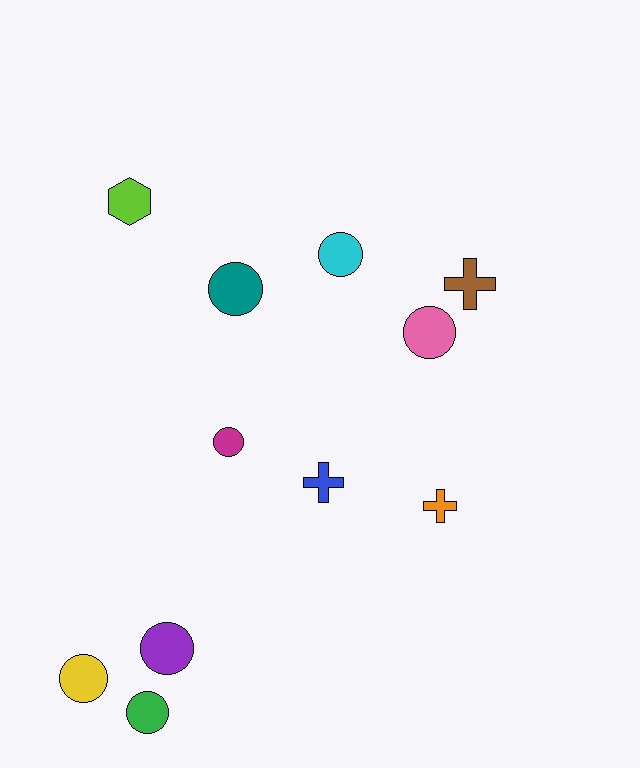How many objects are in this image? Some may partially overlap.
There are 11 objects.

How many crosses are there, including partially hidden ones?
There are 3 crosses.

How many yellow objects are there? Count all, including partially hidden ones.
There is 1 yellow object.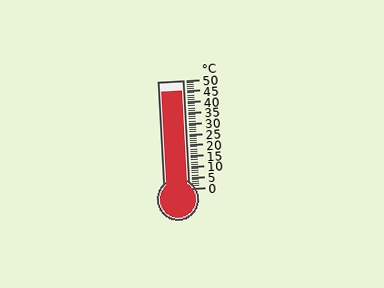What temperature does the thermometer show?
The thermometer shows approximately 45°C.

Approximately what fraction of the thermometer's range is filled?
The thermometer is filled to approximately 90% of its range.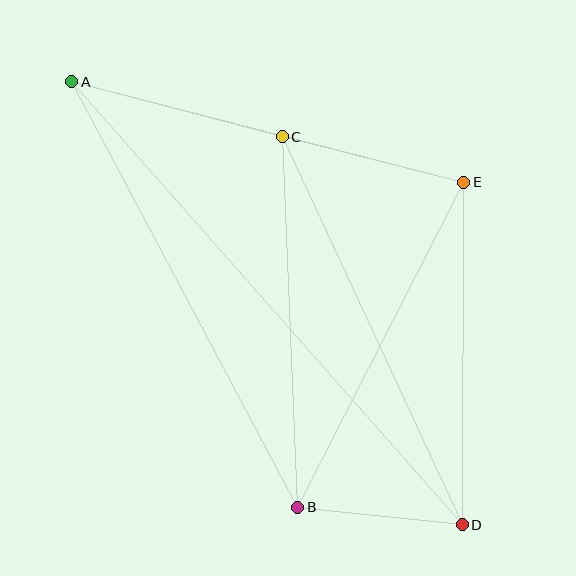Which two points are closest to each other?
Points B and D are closest to each other.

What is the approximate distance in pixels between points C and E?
The distance between C and E is approximately 187 pixels.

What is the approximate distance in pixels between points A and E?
The distance between A and E is approximately 405 pixels.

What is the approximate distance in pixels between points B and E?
The distance between B and E is approximately 365 pixels.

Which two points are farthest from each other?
Points A and D are farthest from each other.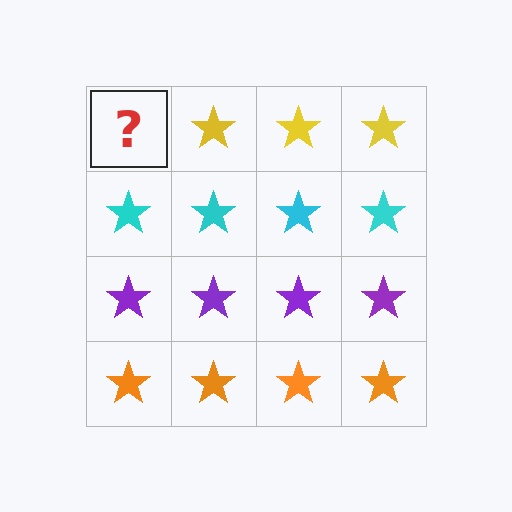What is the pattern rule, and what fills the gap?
The rule is that each row has a consistent color. The gap should be filled with a yellow star.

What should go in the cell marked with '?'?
The missing cell should contain a yellow star.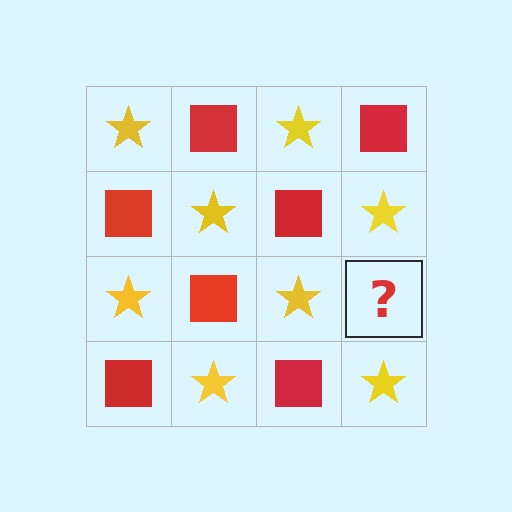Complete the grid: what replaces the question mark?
The question mark should be replaced with a red square.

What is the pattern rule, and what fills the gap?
The rule is that it alternates yellow star and red square in a checkerboard pattern. The gap should be filled with a red square.